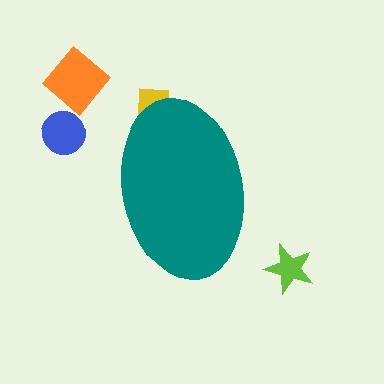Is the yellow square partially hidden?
Yes, the yellow square is partially hidden behind the teal ellipse.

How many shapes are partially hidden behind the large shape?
1 shape is partially hidden.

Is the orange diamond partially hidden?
No, the orange diamond is fully visible.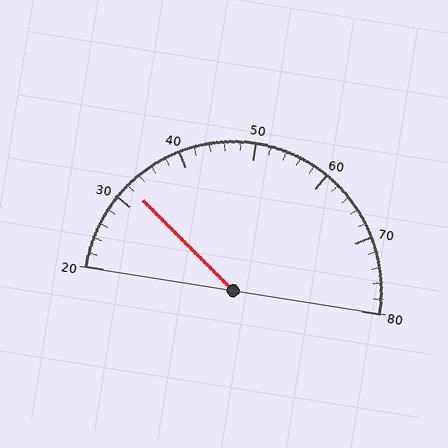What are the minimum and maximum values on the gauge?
The gauge ranges from 20 to 80.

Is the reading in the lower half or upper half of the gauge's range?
The reading is in the lower half of the range (20 to 80).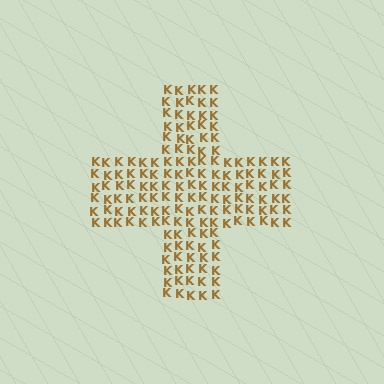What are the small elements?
The small elements are letter K's.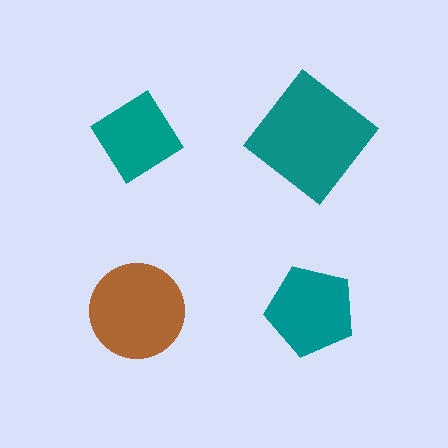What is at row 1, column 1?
A teal diamond.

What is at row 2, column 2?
A teal pentagon.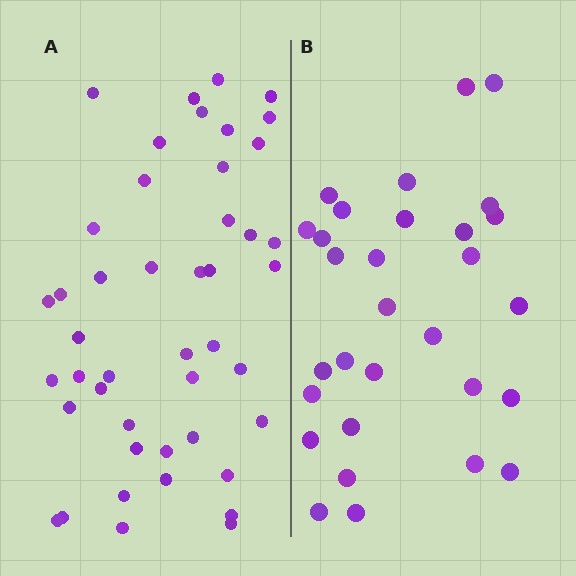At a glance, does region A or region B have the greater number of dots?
Region A (the left region) has more dots.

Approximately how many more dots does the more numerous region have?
Region A has approximately 15 more dots than region B.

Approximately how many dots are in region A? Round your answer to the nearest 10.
About 40 dots. (The exact count is 45, which rounds to 40.)